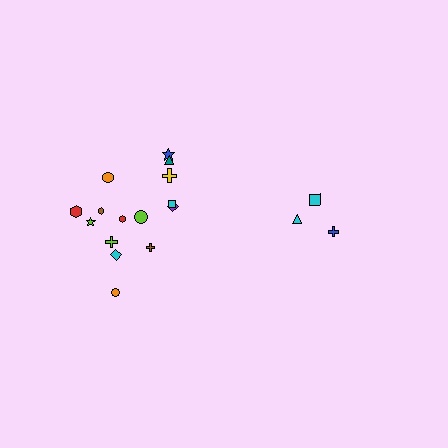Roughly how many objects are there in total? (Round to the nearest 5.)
Roughly 20 objects in total.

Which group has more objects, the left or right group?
The left group.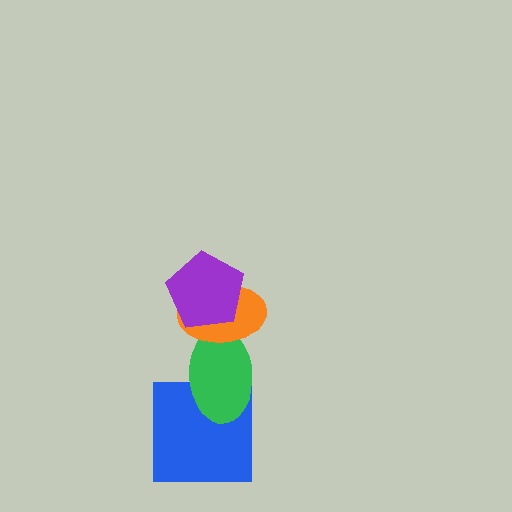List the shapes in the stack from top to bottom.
From top to bottom: the purple pentagon, the orange ellipse, the green ellipse, the blue square.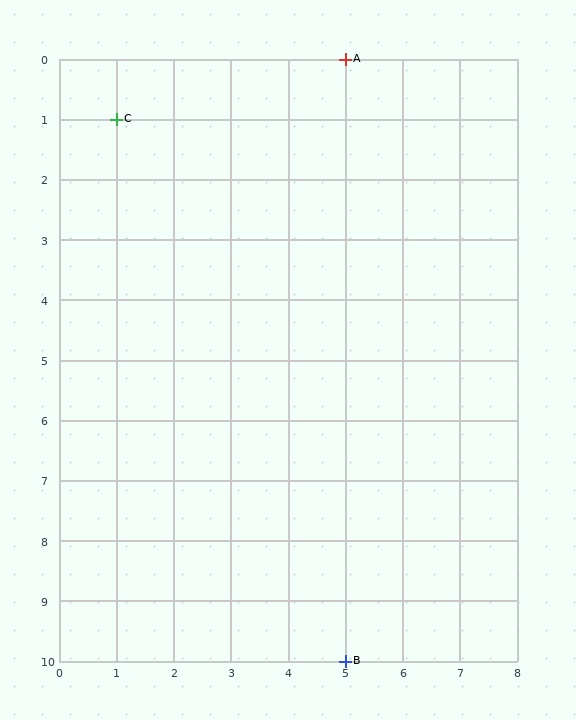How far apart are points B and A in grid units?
Points B and A are 10 rows apart.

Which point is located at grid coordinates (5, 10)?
Point B is at (5, 10).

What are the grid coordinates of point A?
Point A is at grid coordinates (5, 0).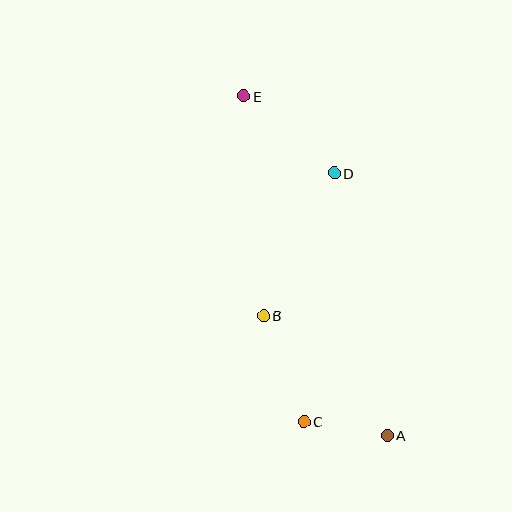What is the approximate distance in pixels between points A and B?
The distance between A and B is approximately 173 pixels.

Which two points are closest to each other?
Points A and C are closest to each other.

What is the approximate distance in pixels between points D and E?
The distance between D and E is approximately 119 pixels.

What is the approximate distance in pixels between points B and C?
The distance between B and C is approximately 113 pixels.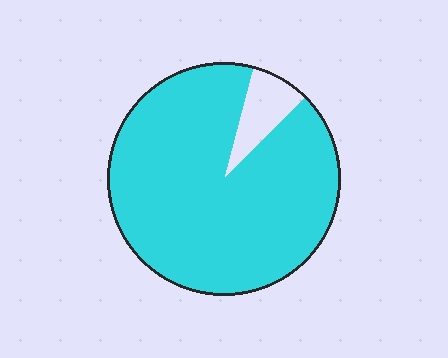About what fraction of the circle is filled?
About nine tenths (9/10).